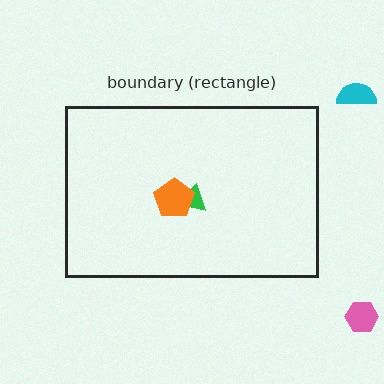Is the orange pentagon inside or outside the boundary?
Inside.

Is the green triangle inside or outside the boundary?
Inside.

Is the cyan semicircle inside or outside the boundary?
Outside.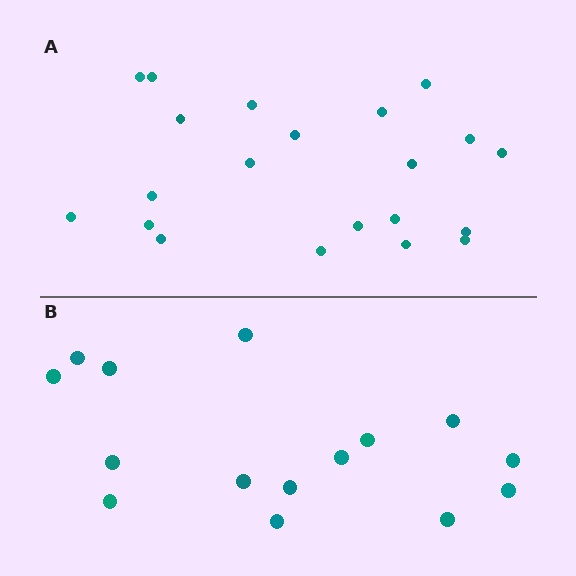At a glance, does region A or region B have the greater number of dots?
Region A (the top region) has more dots.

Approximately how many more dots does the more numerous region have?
Region A has about 6 more dots than region B.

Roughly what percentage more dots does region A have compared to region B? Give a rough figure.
About 40% more.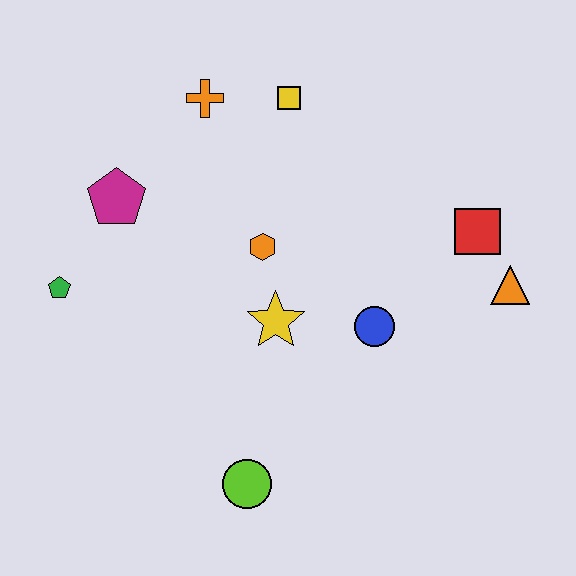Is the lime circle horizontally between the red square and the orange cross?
Yes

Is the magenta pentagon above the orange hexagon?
Yes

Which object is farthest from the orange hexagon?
The orange triangle is farthest from the orange hexagon.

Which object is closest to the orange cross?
The yellow square is closest to the orange cross.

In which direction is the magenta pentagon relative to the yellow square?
The magenta pentagon is to the left of the yellow square.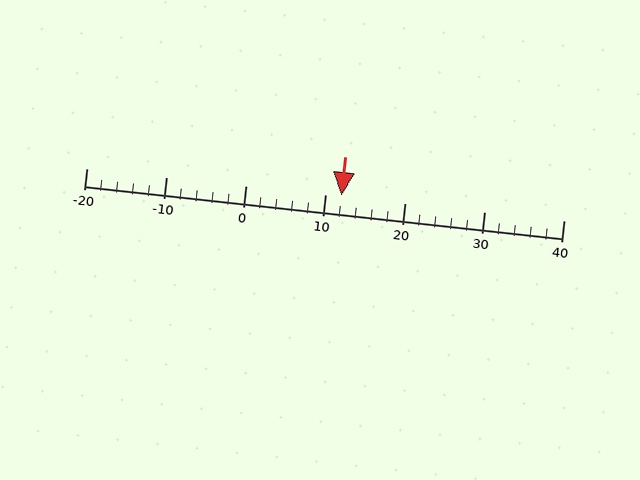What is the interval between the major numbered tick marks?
The major tick marks are spaced 10 units apart.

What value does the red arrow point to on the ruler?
The red arrow points to approximately 12.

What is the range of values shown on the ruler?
The ruler shows values from -20 to 40.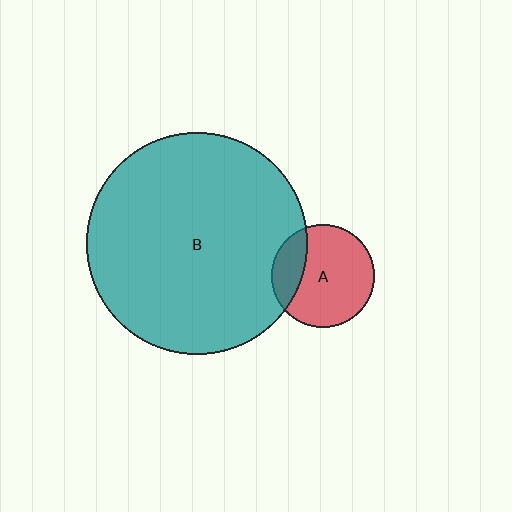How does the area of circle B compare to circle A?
Approximately 4.6 times.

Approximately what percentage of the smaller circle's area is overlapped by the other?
Approximately 25%.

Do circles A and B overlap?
Yes.